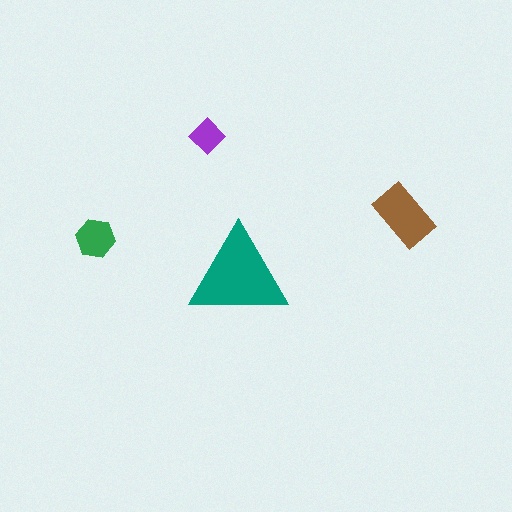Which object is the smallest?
The purple diamond.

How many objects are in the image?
There are 4 objects in the image.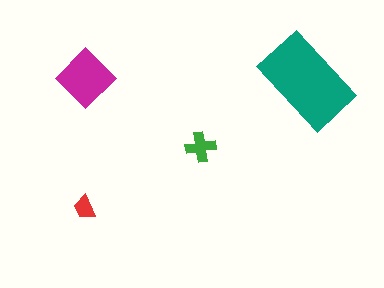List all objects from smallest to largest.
The red trapezoid, the green cross, the magenta diamond, the teal rectangle.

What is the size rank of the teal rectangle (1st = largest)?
1st.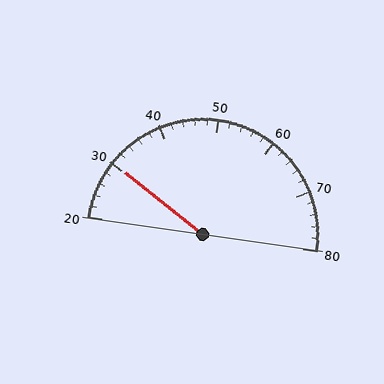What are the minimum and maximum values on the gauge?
The gauge ranges from 20 to 80.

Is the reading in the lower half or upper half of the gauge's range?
The reading is in the lower half of the range (20 to 80).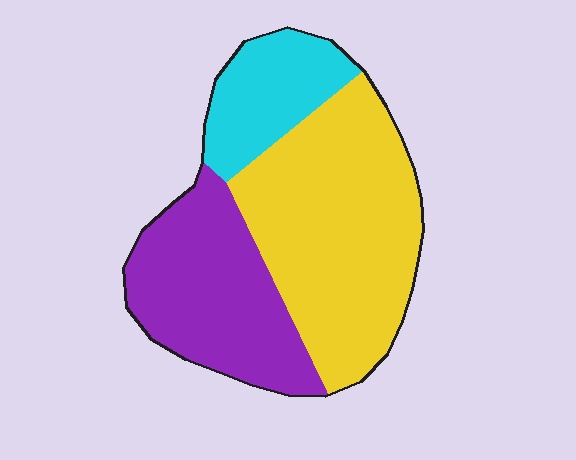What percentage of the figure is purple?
Purple covers roughly 35% of the figure.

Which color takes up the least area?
Cyan, at roughly 20%.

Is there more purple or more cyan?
Purple.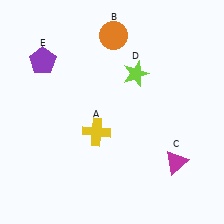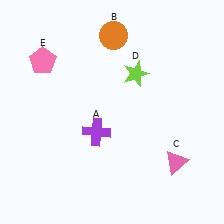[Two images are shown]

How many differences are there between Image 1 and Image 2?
There are 3 differences between the two images.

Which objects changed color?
A changed from yellow to purple. C changed from magenta to pink. E changed from purple to pink.